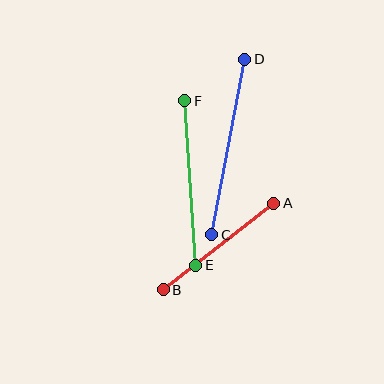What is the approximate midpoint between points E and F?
The midpoint is at approximately (190, 183) pixels.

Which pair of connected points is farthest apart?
Points C and D are farthest apart.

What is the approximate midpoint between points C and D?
The midpoint is at approximately (228, 147) pixels.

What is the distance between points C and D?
The distance is approximately 178 pixels.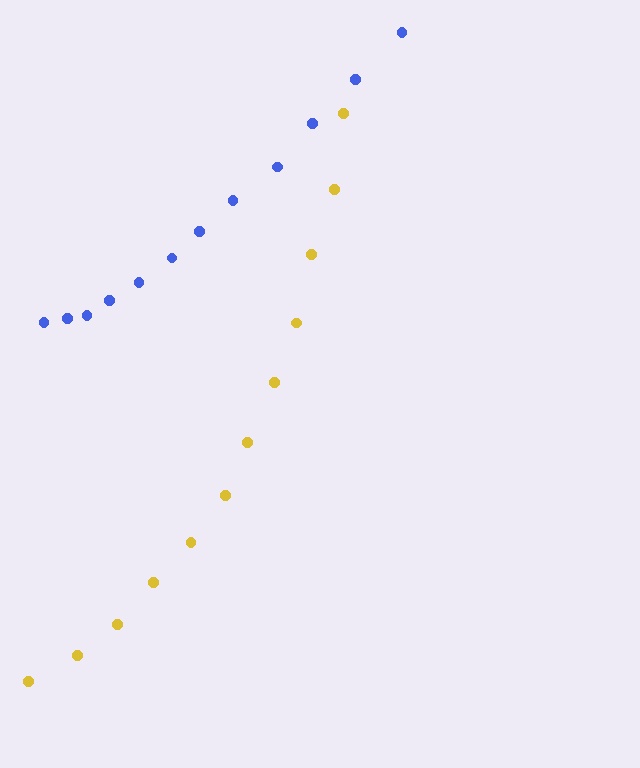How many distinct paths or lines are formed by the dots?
There are 2 distinct paths.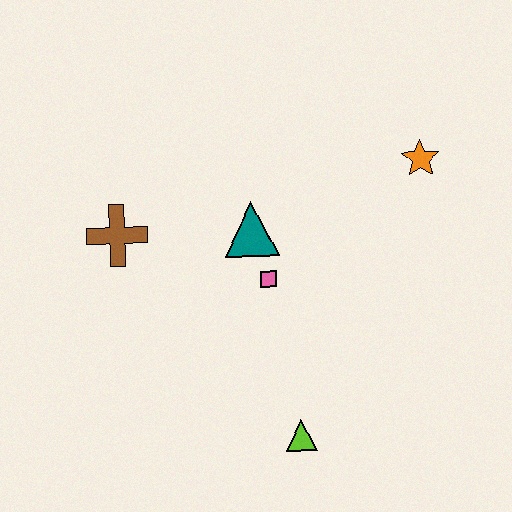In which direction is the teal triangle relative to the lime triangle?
The teal triangle is above the lime triangle.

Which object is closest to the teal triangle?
The pink square is closest to the teal triangle.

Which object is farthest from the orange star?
The brown cross is farthest from the orange star.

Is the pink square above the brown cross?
No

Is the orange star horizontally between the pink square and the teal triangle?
No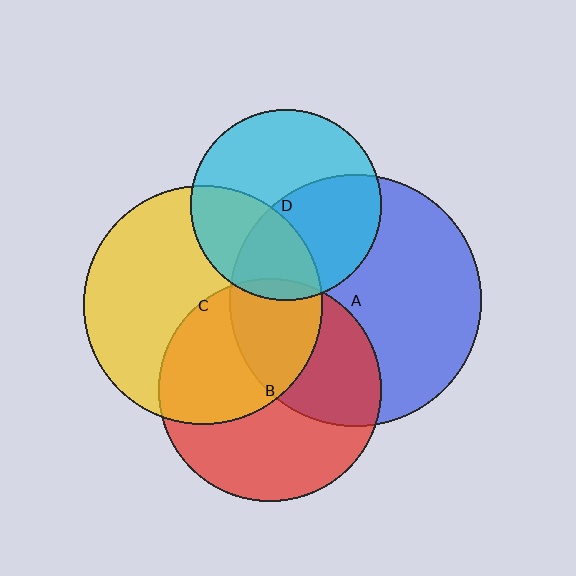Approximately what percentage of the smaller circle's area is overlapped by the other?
Approximately 35%.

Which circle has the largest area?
Circle A (blue).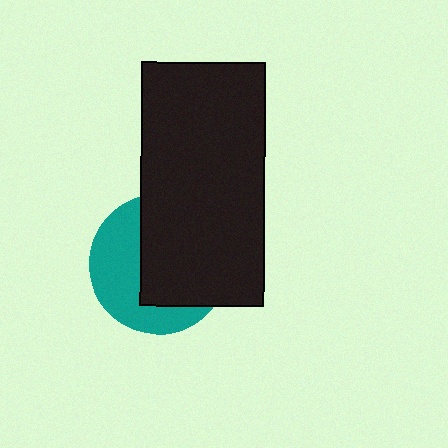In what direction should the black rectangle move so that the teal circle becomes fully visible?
The black rectangle should move right. That is the shortest direction to clear the overlap and leave the teal circle fully visible.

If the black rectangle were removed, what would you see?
You would see the complete teal circle.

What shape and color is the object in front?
The object in front is a black rectangle.